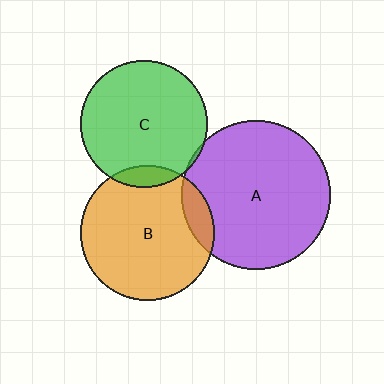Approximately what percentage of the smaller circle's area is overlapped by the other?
Approximately 10%.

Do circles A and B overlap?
Yes.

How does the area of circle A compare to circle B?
Approximately 1.2 times.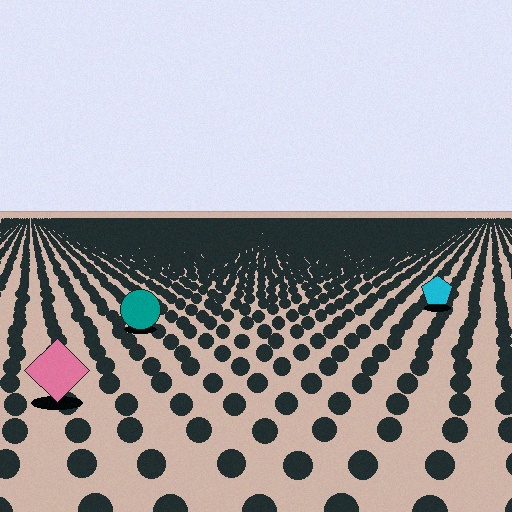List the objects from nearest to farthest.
From nearest to farthest: the pink diamond, the teal circle, the cyan pentagon.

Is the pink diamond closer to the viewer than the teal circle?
Yes. The pink diamond is closer — you can tell from the texture gradient: the ground texture is coarser near it.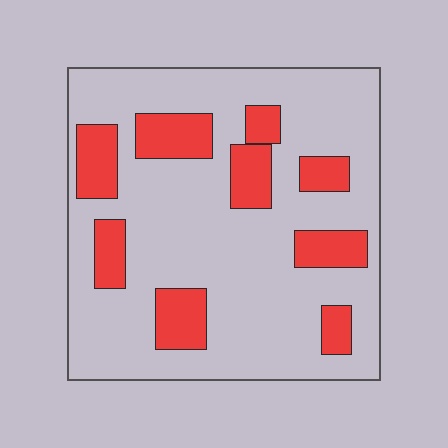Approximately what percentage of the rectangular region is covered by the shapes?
Approximately 25%.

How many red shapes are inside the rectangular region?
9.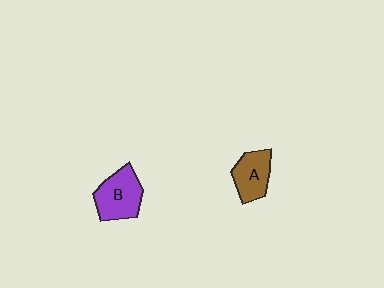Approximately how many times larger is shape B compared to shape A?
Approximately 1.3 times.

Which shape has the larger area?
Shape B (purple).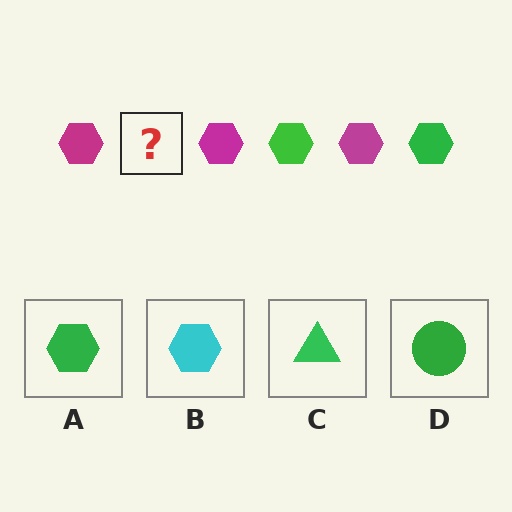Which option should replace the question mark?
Option A.